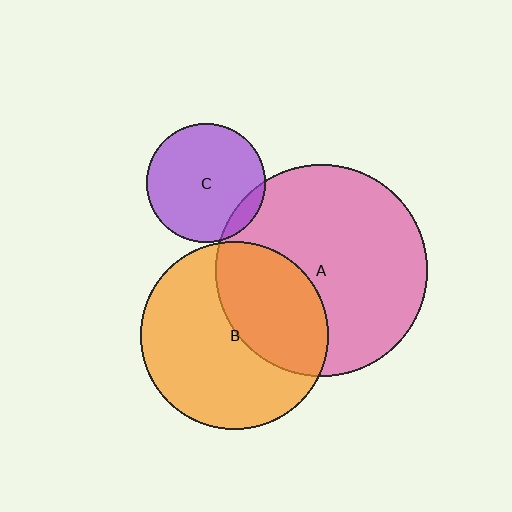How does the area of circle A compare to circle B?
Approximately 1.3 times.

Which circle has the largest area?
Circle A (pink).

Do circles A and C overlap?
Yes.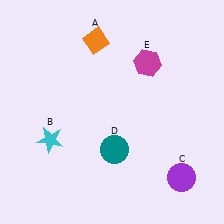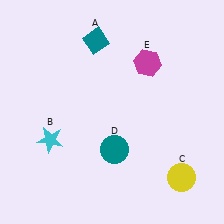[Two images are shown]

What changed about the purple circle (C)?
In Image 1, C is purple. In Image 2, it changed to yellow.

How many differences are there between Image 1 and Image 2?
There are 2 differences between the two images.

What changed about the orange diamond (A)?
In Image 1, A is orange. In Image 2, it changed to teal.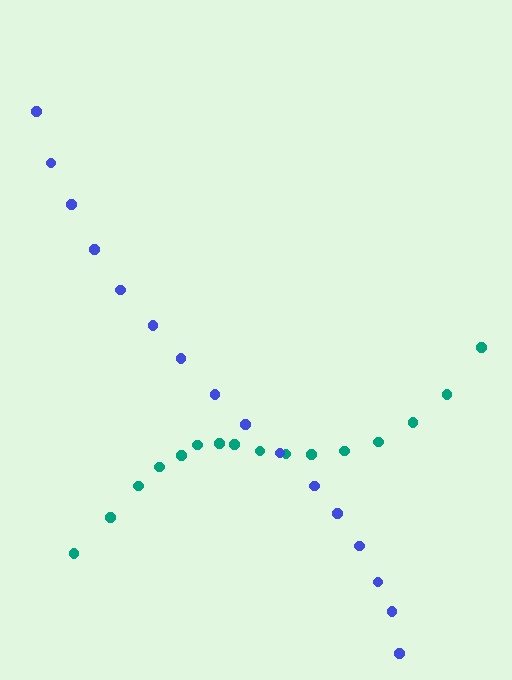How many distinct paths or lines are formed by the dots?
There are 2 distinct paths.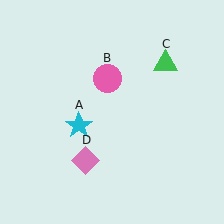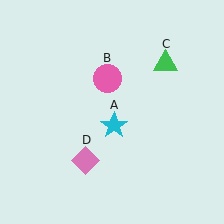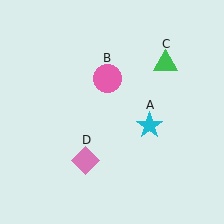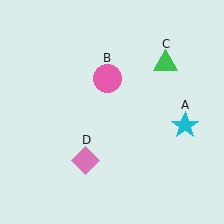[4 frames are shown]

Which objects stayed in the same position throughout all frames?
Pink circle (object B) and green triangle (object C) and pink diamond (object D) remained stationary.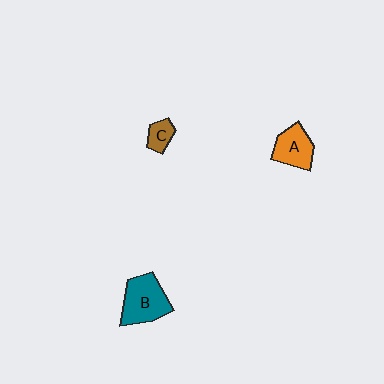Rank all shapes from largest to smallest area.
From largest to smallest: B (teal), A (orange), C (brown).